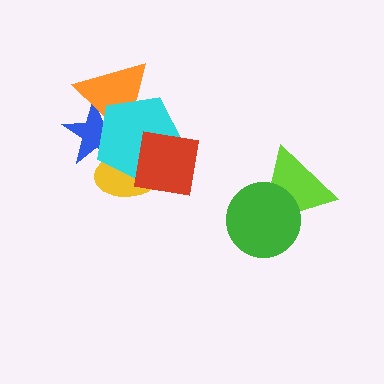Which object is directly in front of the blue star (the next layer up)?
The yellow ellipse is directly in front of the blue star.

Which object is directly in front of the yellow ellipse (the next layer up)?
The cyan pentagon is directly in front of the yellow ellipse.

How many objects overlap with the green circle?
1 object overlaps with the green circle.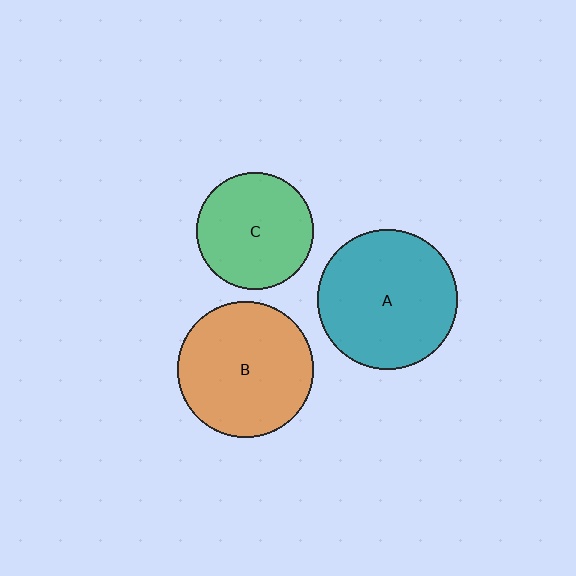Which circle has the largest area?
Circle A (teal).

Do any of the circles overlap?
No, none of the circles overlap.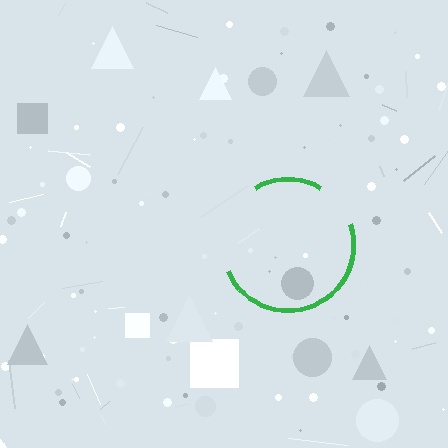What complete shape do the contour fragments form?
The contour fragments form a circle.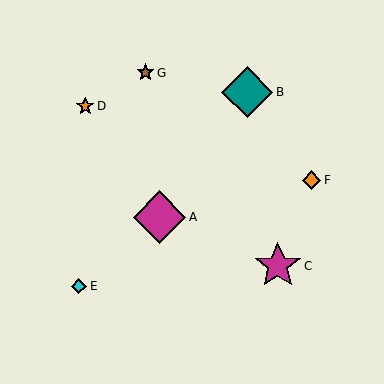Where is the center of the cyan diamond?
The center of the cyan diamond is at (79, 286).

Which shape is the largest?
The magenta diamond (labeled A) is the largest.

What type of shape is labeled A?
Shape A is a magenta diamond.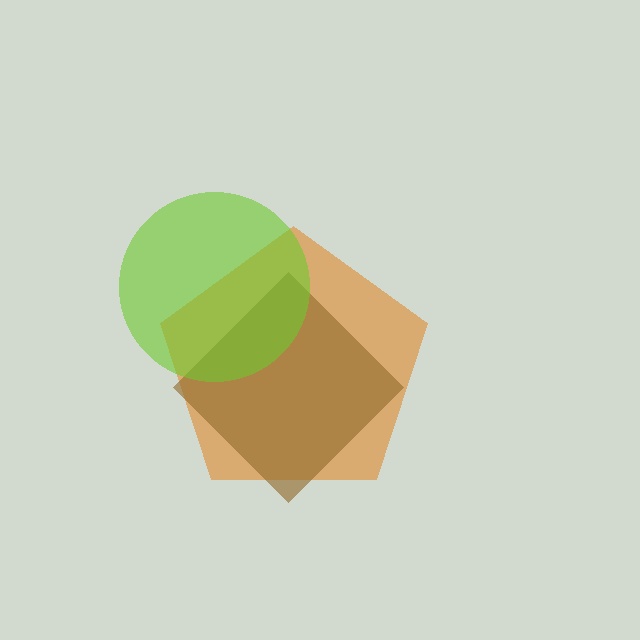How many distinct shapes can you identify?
There are 3 distinct shapes: an orange pentagon, a brown diamond, a lime circle.